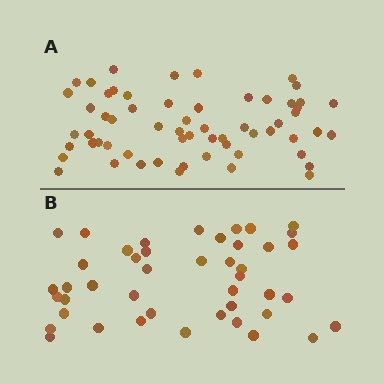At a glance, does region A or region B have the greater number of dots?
Region A (the top region) has more dots.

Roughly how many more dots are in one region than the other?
Region A has approximately 15 more dots than region B.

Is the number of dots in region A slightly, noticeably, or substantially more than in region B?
Region A has noticeably more, but not dramatically so. The ratio is roughly 1.4 to 1.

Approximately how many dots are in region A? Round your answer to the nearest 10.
About 60 dots.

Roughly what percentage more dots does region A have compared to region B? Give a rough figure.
About 35% more.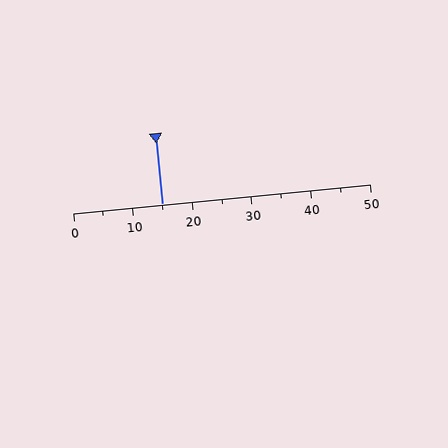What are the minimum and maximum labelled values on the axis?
The axis runs from 0 to 50.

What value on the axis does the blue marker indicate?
The marker indicates approximately 15.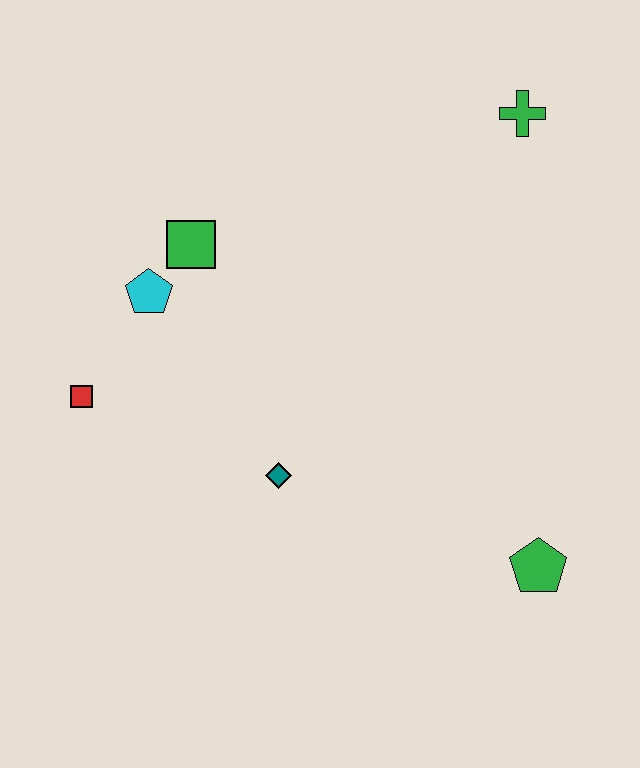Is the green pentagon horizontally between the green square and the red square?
No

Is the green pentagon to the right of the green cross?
Yes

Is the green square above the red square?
Yes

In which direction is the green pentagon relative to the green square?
The green pentagon is to the right of the green square.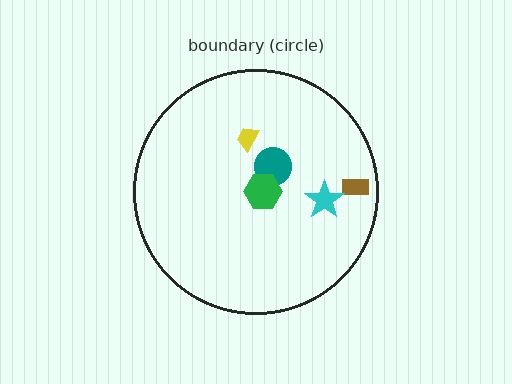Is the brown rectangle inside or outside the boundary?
Inside.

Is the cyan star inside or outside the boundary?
Inside.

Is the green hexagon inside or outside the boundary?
Inside.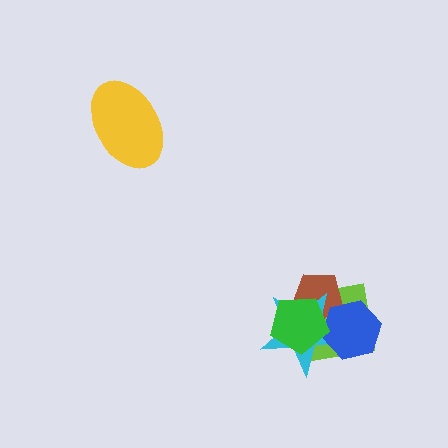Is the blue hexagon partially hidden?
Yes, it is partially covered by another shape.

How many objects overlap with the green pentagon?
4 objects overlap with the green pentagon.